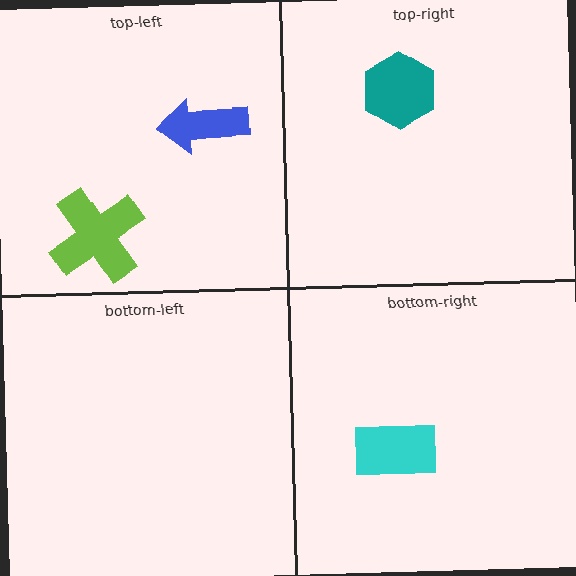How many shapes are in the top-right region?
1.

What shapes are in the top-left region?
The lime cross, the blue arrow.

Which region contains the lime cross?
The top-left region.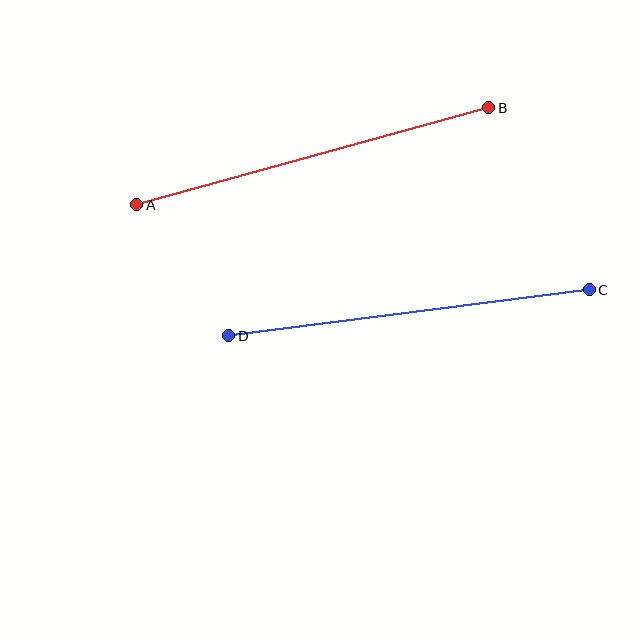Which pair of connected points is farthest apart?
Points A and B are farthest apart.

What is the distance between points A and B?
The distance is approximately 365 pixels.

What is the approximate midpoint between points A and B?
The midpoint is at approximately (313, 156) pixels.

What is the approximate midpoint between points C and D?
The midpoint is at approximately (409, 313) pixels.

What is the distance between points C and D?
The distance is approximately 364 pixels.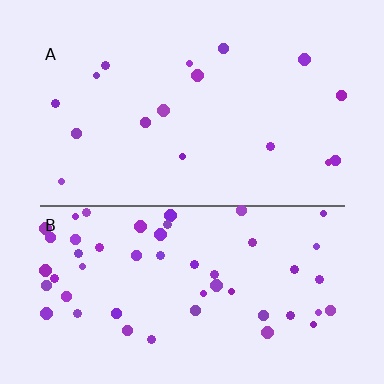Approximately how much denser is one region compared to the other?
Approximately 3.1× — region B over region A.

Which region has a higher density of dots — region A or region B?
B (the bottom).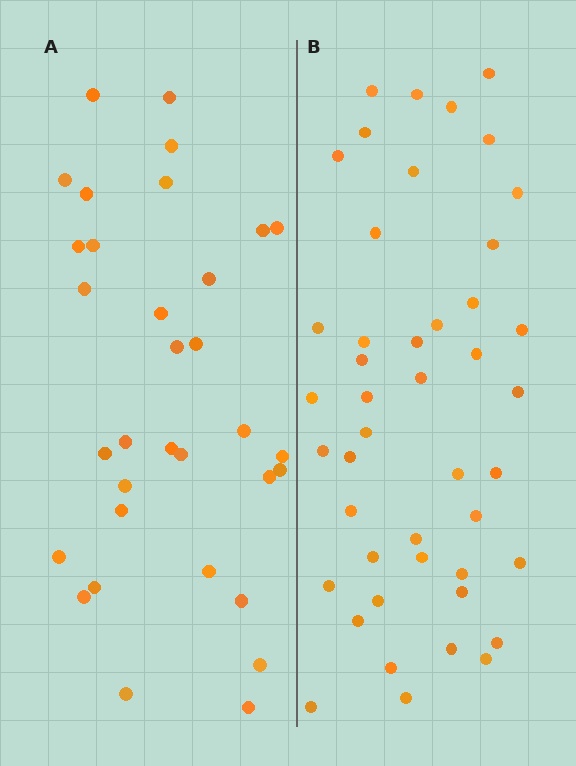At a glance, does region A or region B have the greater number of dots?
Region B (the right region) has more dots.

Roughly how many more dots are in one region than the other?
Region B has roughly 12 or so more dots than region A.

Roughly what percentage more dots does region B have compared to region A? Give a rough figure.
About 35% more.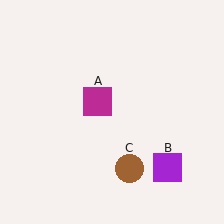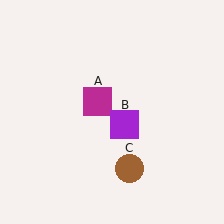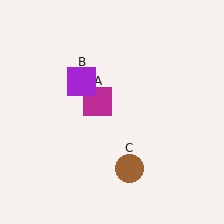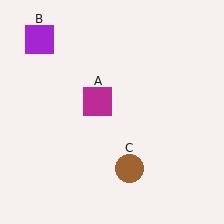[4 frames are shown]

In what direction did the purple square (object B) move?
The purple square (object B) moved up and to the left.